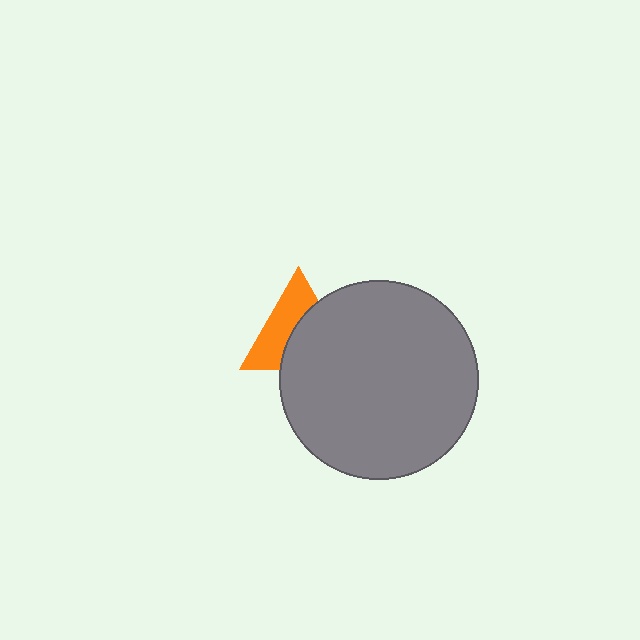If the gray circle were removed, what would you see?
You would see the complete orange triangle.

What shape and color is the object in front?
The object in front is a gray circle.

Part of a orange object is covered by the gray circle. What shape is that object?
It is a triangle.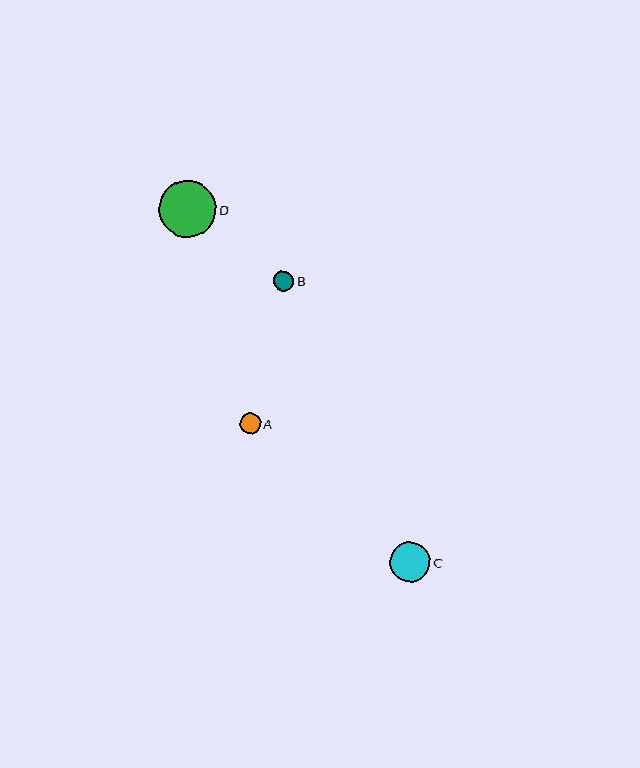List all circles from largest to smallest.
From largest to smallest: D, C, A, B.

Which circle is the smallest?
Circle B is the smallest with a size of approximately 20 pixels.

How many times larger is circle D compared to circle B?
Circle D is approximately 2.9 times the size of circle B.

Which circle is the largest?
Circle D is the largest with a size of approximately 57 pixels.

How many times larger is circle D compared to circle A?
Circle D is approximately 2.7 times the size of circle A.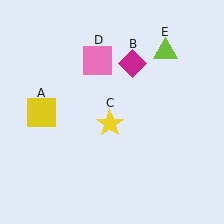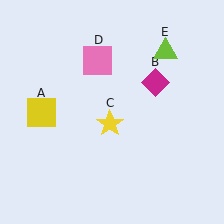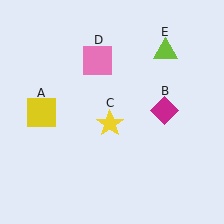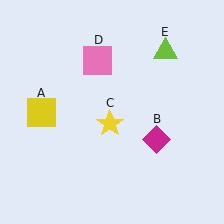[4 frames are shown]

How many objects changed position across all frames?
1 object changed position: magenta diamond (object B).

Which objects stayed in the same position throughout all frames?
Yellow square (object A) and yellow star (object C) and pink square (object D) and lime triangle (object E) remained stationary.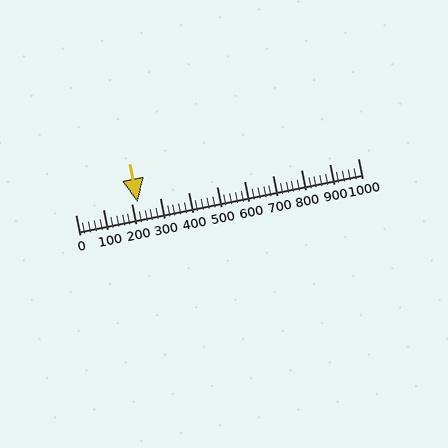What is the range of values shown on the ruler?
The ruler shows values from 0 to 1000.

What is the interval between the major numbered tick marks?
The major tick marks are spaced 100 units apart.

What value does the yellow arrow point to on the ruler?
The yellow arrow points to approximately 220.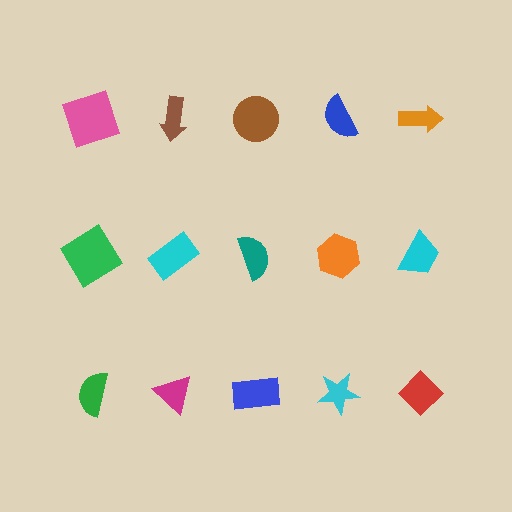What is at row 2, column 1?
A green diamond.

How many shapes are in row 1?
5 shapes.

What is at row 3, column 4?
A cyan star.